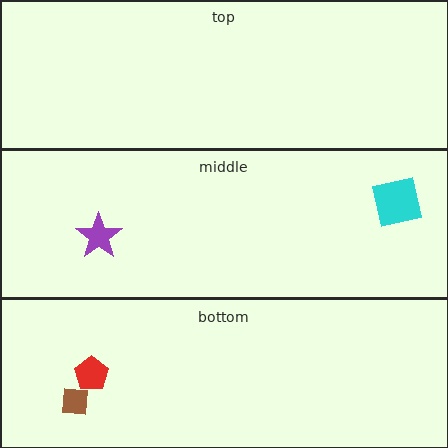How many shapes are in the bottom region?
2.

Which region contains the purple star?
The middle region.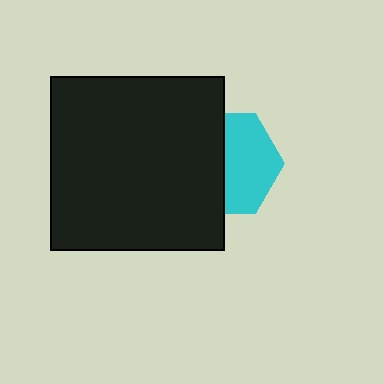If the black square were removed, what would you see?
You would see the complete cyan hexagon.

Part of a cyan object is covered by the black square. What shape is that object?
It is a hexagon.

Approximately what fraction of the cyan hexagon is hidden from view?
Roughly 48% of the cyan hexagon is hidden behind the black square.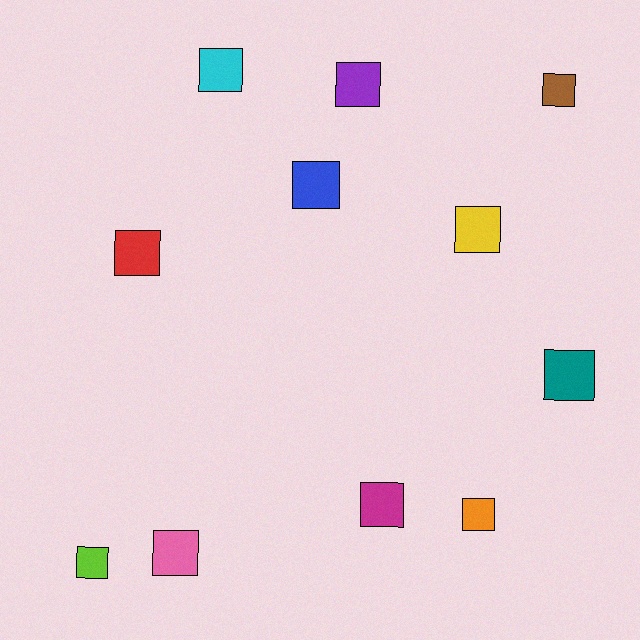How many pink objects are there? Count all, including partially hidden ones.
There is 1 pink object.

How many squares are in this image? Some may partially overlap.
There are 11 squares.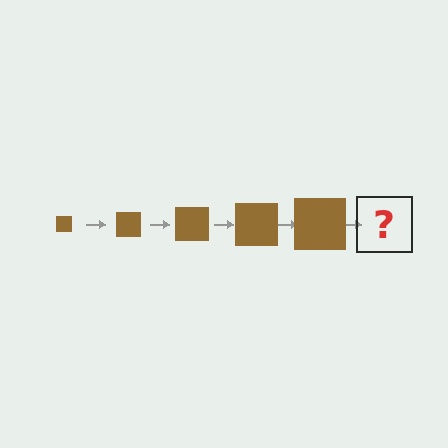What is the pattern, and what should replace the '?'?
The pattern is that the square gets progressively larger each step. The '?' should be a brown square, larger than the previous one.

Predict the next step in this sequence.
The next step is a brown square, larger than the previous one.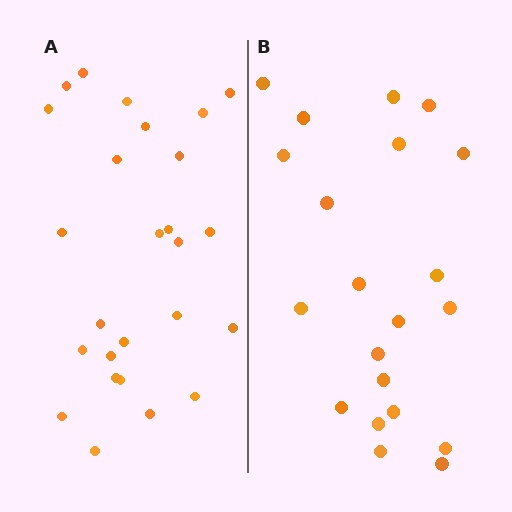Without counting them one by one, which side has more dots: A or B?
Region A (the left region) has more dots.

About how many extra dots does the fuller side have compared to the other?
Region A has about 5 more dots than region B.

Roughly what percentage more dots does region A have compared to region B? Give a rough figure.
About 25% more.